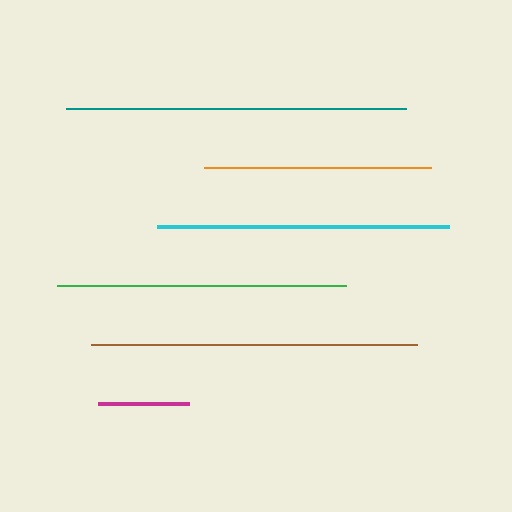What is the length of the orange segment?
The orange segment is approximately 227 pixels long.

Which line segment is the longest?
The teal line is the longest at approximately 340 pixels.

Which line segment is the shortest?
The magenta line is the shortest at approximately 91 pixels.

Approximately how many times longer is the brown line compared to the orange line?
The brown line is approximately 1.4 times the length of the orange line.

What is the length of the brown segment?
The brown segment is approximately 326 pixels long.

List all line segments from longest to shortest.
From longest to shortest: teal, brown, cyan, green, orange, magenta.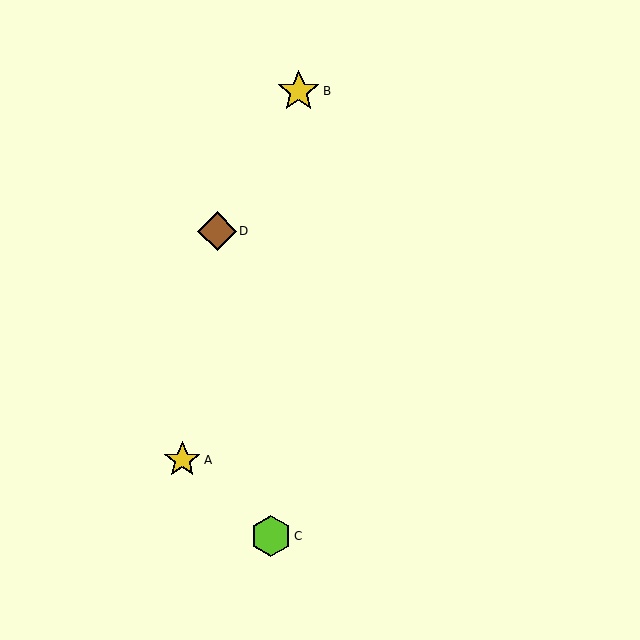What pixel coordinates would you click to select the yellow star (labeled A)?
Click at (182, 460) to select the yellow star A.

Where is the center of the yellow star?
The center of the yellow star is at (182, 460).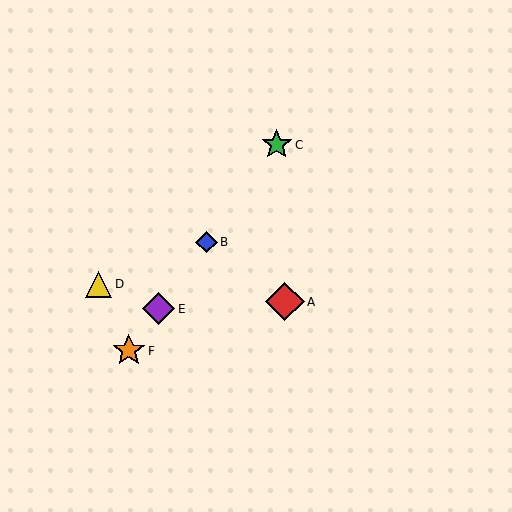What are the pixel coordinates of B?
Object B is at (207, 242).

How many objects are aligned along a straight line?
4 objects (B, C, E, F) are aligned along a straight line.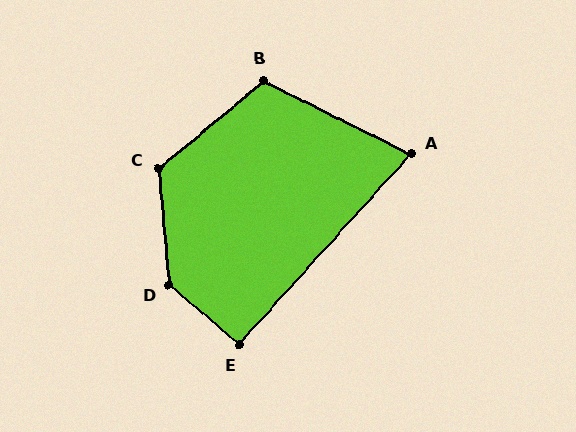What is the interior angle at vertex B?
Approximately 113 degrees (obtuse).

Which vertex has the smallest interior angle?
A, at approximately 75 degrees.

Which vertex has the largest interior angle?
D, at approximately 135 degrees.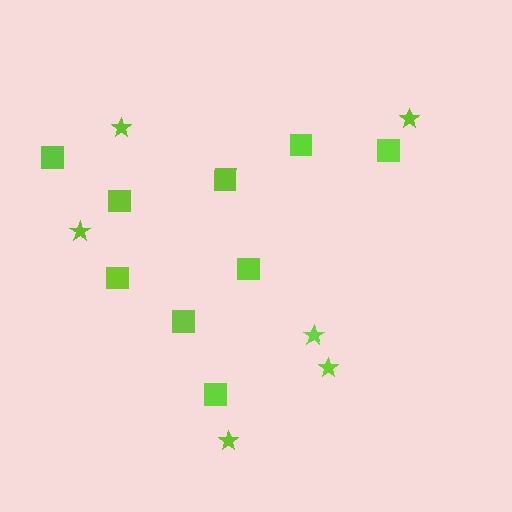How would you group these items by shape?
There are 2 groups: one group of squares (9) and one group of stars (6).